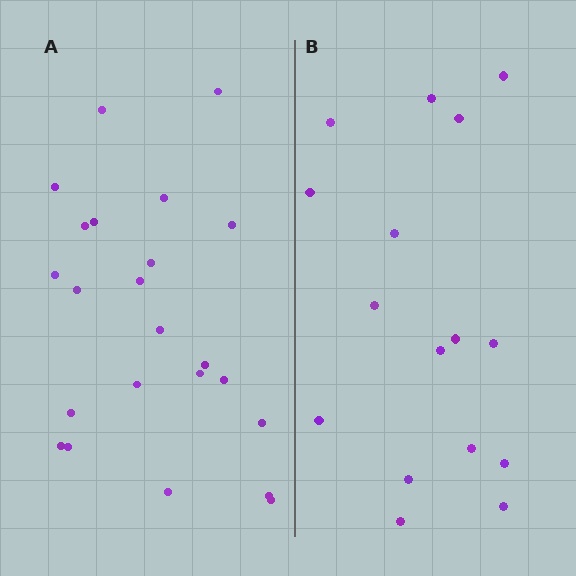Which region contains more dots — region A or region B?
Region A (the left region) has more dots.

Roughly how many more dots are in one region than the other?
Region A has roughly 8 or so more dots than region B.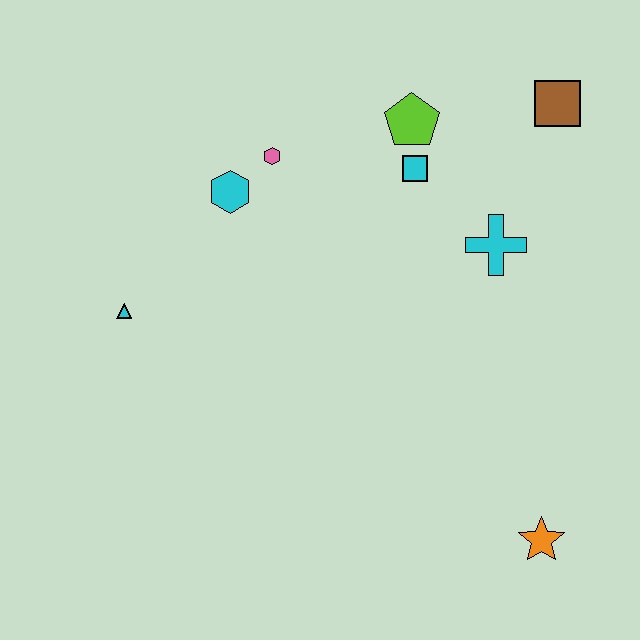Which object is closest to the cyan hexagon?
The pink hexagon is closest to the cyan hexagon.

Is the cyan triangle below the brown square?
Yes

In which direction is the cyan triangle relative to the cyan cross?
The cyan triangle is to the left of the cyan cross.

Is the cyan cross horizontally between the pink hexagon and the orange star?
Yes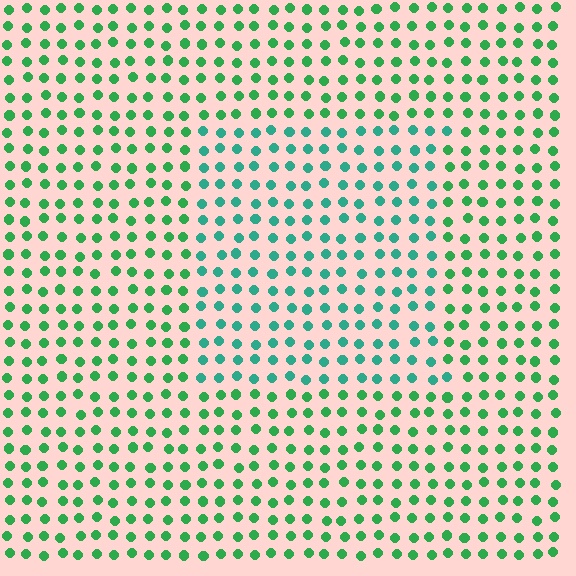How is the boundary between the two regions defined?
The boundary is defined purely by a slight shift in hue (about 31 degrees). Spacing, size, and orientation are identical on both sides.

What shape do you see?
I see a rectangle.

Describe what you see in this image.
The image is filled with small green elements in a uniform arrangement. A rectangle-shaped region is visible where the elements are tinted to a slightly different hue, forming a subtle color boundary.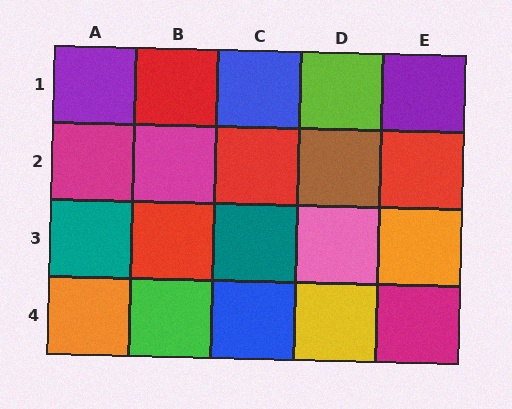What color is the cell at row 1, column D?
Lime.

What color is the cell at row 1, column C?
Blue.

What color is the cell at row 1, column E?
Purple.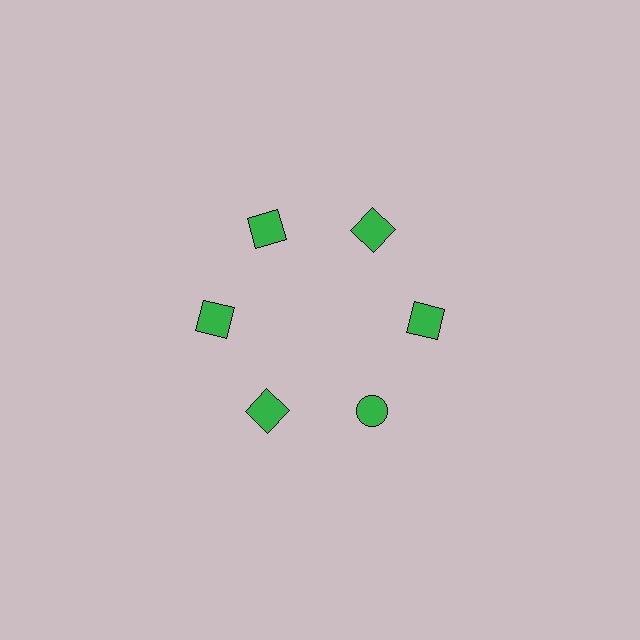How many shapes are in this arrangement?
There are 6 shapes arranged in a ring pattern.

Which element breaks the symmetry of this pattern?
The green circle at roughly the 5 o'clock position breaks the symmetry. All other shapes are green squares.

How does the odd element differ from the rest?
It has a different shape: circle instead of square.